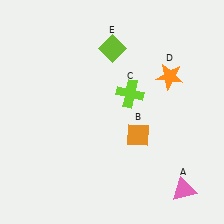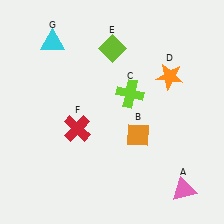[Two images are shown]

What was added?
A red cross (F), a cyan triangle (G) were added in Image 2.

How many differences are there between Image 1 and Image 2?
There are 2 differences between the two images.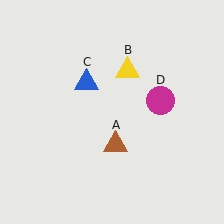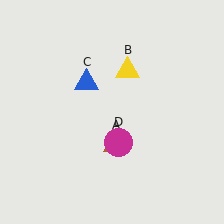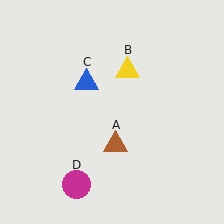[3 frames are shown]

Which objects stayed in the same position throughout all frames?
Brown triangle (object A) and yellow triangle (object B) and blue triangle (object C) remained stationary.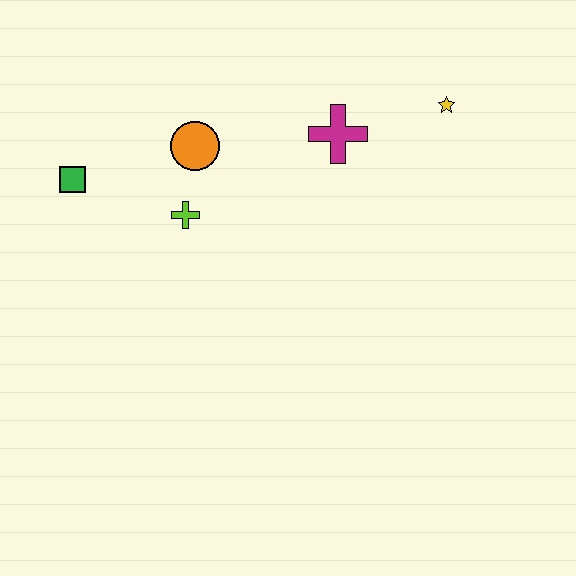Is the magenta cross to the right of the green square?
Yes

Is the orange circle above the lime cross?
Yes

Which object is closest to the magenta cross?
The yellow star is closest to the magenta cross.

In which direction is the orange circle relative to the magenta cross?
The orange circle is to the left of the magenta cross.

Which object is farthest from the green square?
The yellow star is farthest from the green square.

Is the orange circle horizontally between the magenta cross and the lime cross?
Yes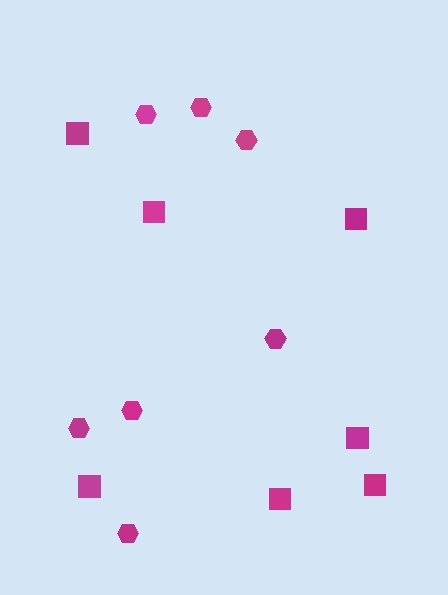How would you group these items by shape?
There are 2 groups: one group of hexagons (7) and one group of squares (7).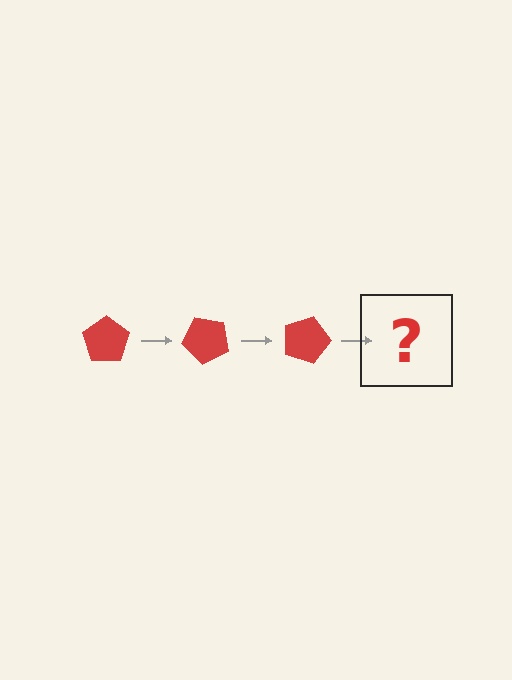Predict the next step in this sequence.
The next step is a red pentagon rotated 135 degrees.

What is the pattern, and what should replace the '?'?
The pattern is that the pentagon rotates 45 degrees each step. The '?' should be a red pentagon rotated 135 degrees.